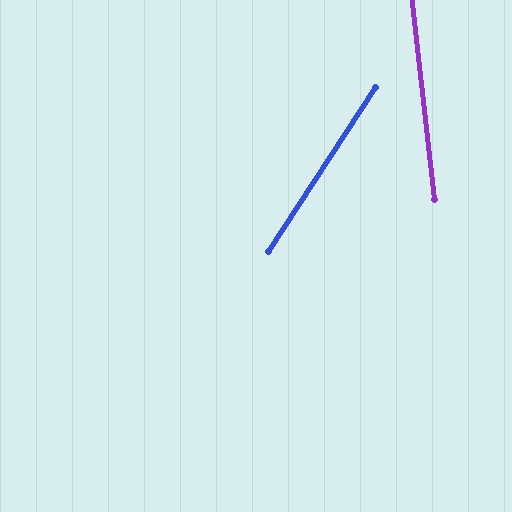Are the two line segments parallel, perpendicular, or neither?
Neither parallel nor perpendicular — they differ by about 39°.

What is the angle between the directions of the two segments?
Approximately 39 degrees.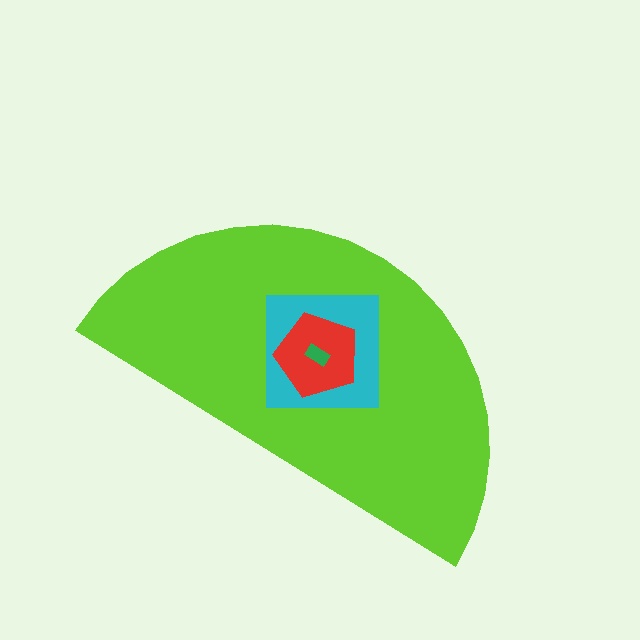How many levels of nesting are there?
4.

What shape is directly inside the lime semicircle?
The cyan square.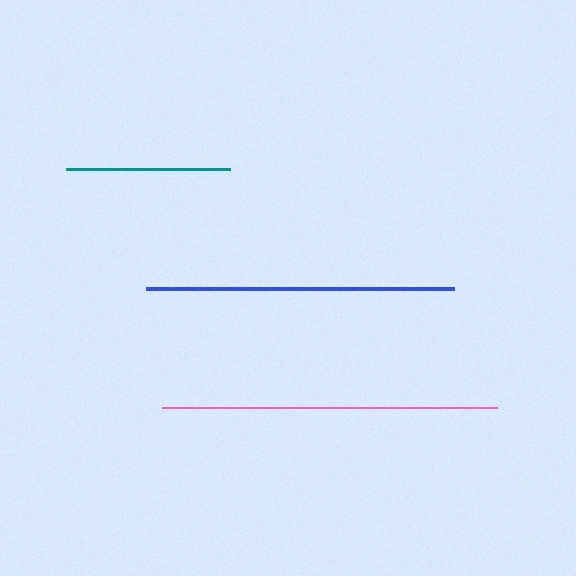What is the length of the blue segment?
The blue segment is approximately 308 pixels long.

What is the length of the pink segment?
The pink segment is approximately 336 pixels long.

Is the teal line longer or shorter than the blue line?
The blue line is longer than the teal line.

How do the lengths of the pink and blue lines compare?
The pink and blue lines are approximately the same length.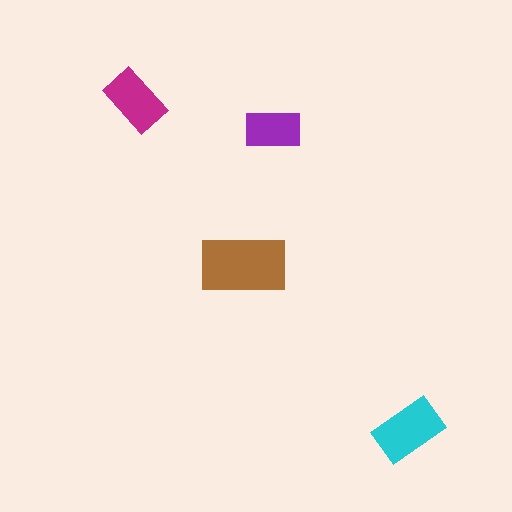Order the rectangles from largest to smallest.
the brown one, the cyan one, the magenta one, the purple one.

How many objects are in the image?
There are 4 objects in the image.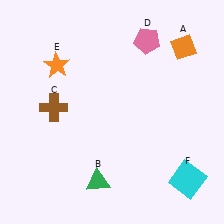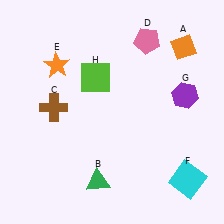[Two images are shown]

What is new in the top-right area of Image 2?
A purple hexagon (G) was added in the top-right area of Image 2.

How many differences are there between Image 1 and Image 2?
There are 2 differences between the two images.